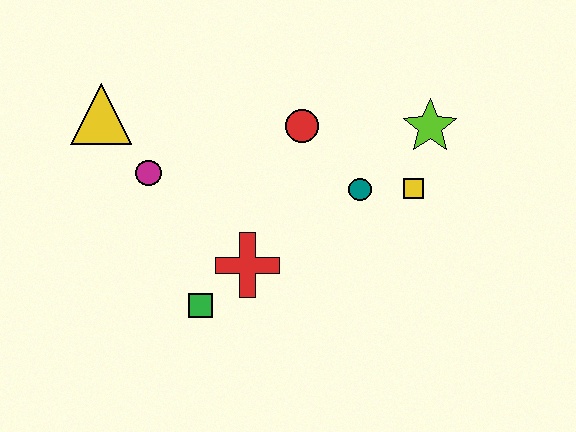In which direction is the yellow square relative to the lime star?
The yellow square is below the lime star.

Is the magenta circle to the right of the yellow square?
No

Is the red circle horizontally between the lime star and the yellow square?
No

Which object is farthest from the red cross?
The lime star is farthest from the red cross.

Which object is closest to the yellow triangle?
The magenta circle is closest to the yellow triangle.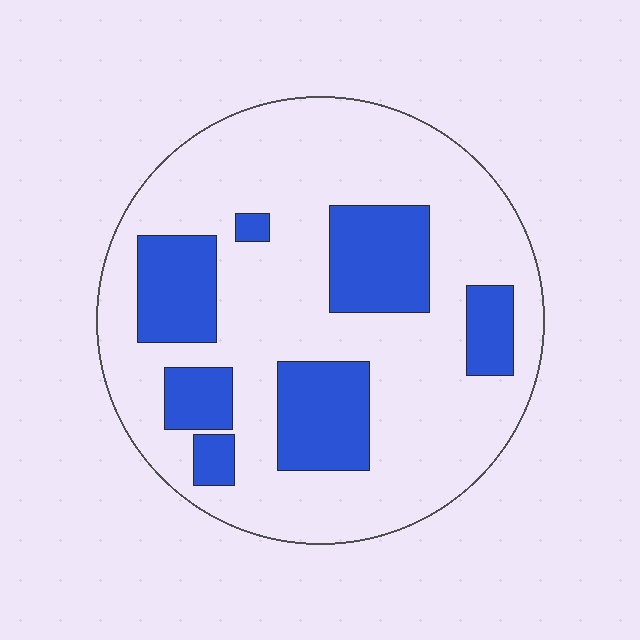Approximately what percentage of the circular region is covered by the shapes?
Approximately 25%.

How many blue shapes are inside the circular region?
7.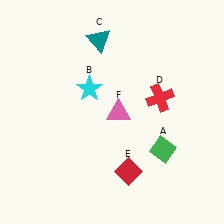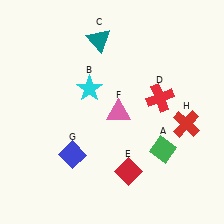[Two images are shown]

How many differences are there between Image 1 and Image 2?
There are 2 differences between the two images.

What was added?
A blue diamond (G), a red cross (H) were added in Image 2.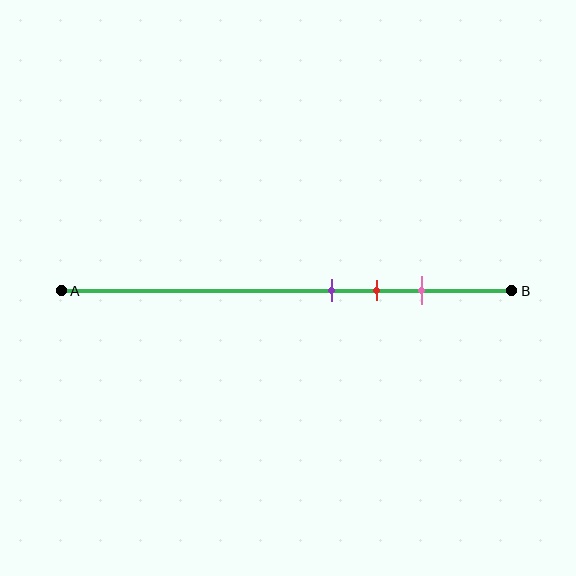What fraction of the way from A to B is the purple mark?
The purple mark is approximately 60% (0.6) of the way from A to B.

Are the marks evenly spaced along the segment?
Yes, the marks are approximately evenly spaced.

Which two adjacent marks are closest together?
The purple and red marks are the closest adjacent pair.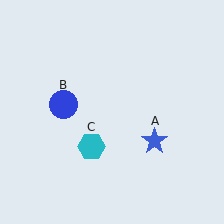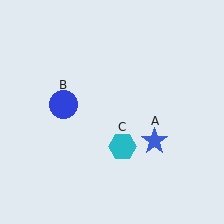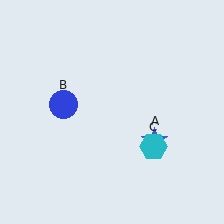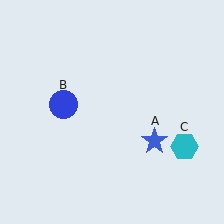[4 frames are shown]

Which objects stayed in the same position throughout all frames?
Blue star (object A) and blue circle (object B) remained stationary.